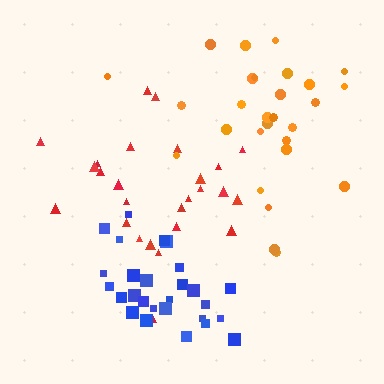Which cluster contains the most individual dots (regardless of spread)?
Orange (28).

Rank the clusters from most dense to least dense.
blue, red, orange.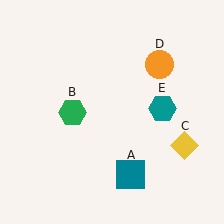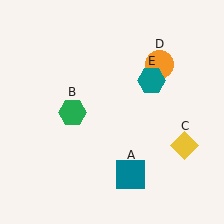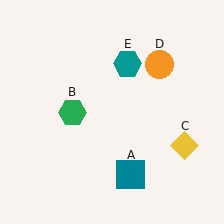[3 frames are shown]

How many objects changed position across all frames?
1 object changed position: teal hexagon (object E).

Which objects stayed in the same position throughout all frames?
Teal square (object A) and green hexagon (object B) and yellow diamond (object C) and orange circle (object D) remained stationary.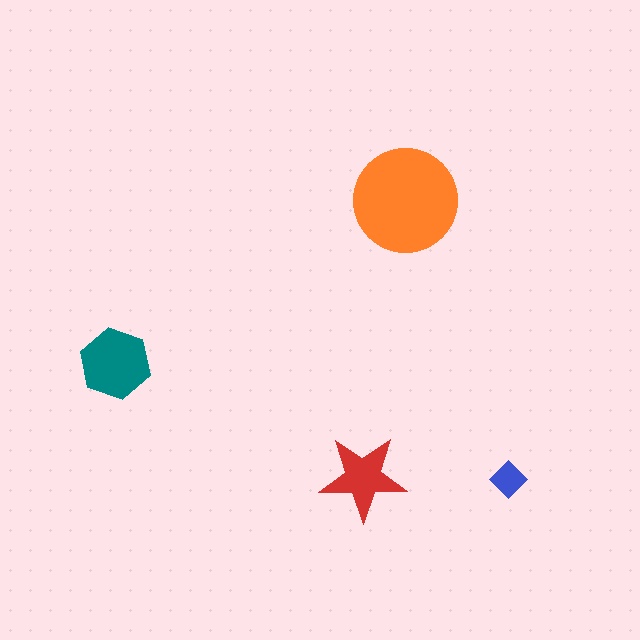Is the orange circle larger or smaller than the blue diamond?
Larger.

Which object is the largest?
The orange circle.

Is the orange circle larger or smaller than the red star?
Larger.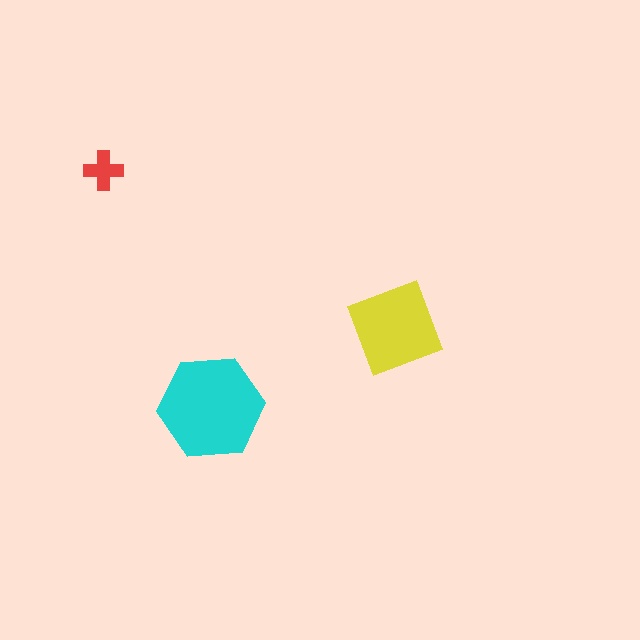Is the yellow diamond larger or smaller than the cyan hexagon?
Smaller.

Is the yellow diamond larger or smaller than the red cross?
Larger.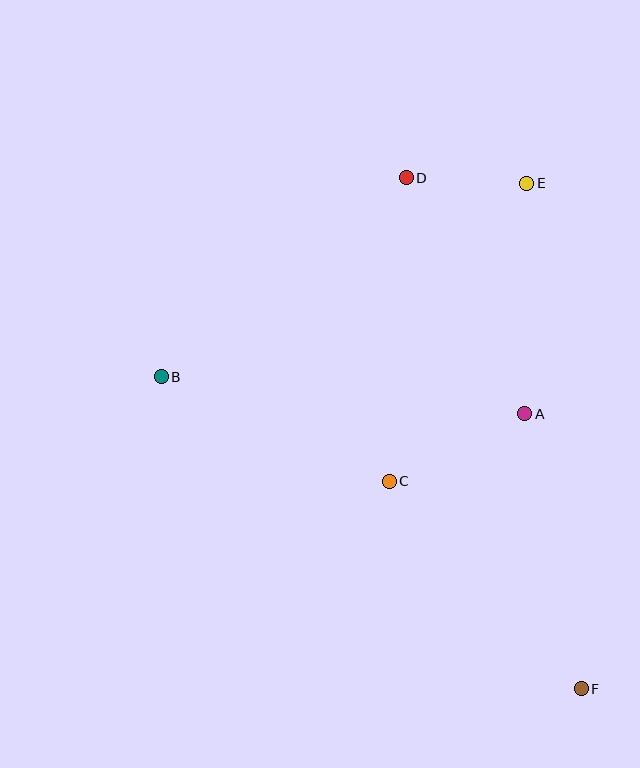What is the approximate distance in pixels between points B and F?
The distance between B and F is approximately 523 pixels.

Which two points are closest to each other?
Points D and E are closest to each other.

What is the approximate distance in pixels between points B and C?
The distance between B and C is approximately 251 pixels.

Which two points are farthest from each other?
Points D and F are farthest from each other.